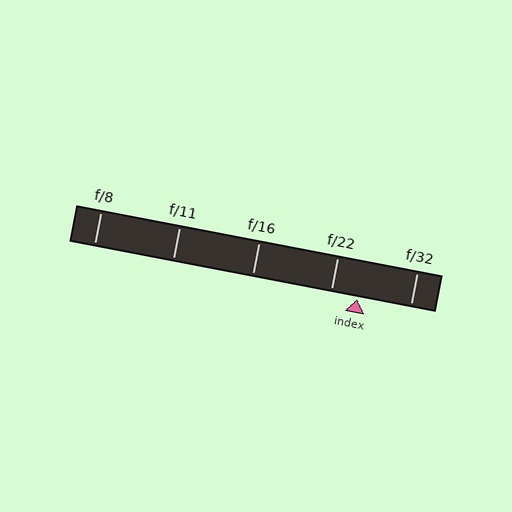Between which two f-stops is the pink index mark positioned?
The index mark is between f/22 and f/32.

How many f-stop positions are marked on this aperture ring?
There are 5 f-stop positions marked.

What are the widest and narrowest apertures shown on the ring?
The widest aperture shown is f/8 and the narrowest is f/32.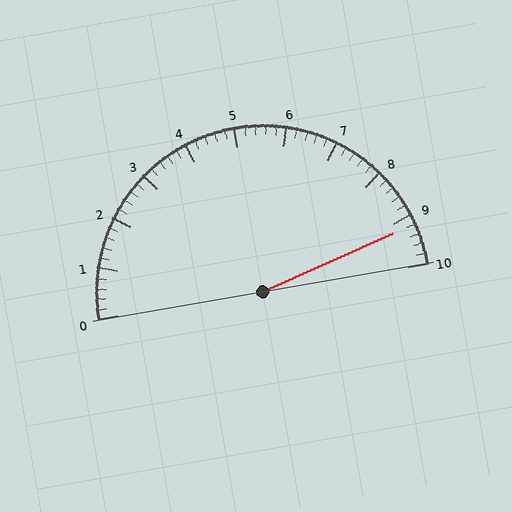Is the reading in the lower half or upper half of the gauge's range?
The reading is in the upper half of the range (0 to 10).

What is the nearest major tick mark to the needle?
The nearest major tick mark is 9.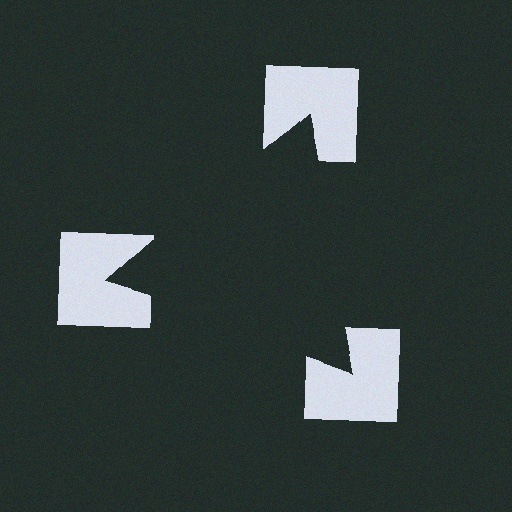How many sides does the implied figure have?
3 sides.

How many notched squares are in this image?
There are 3 — one at each vertex of the illusory triangle.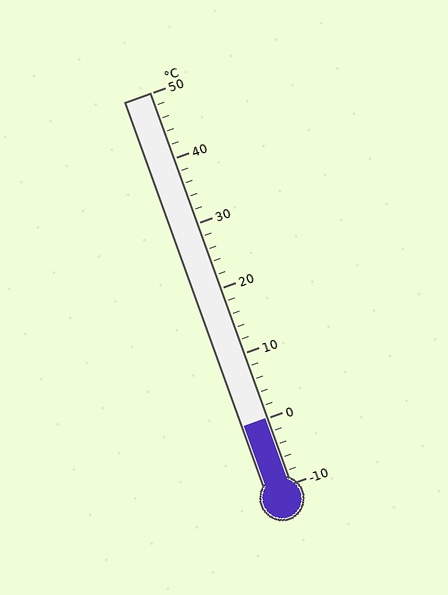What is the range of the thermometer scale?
The thermometer scale ranges from -10°C to 50°C.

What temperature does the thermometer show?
The thermometer shows approximately 0°C.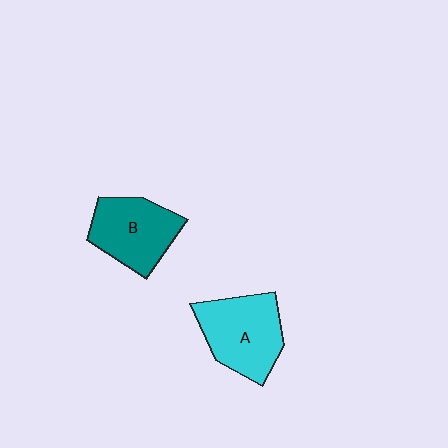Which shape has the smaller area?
Shape B (teal).